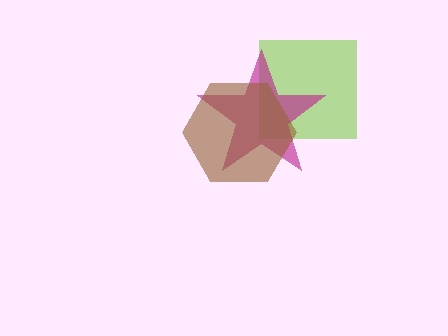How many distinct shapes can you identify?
There are 3 distinct shapes: a lime square, a magenta star, a brown hexagon.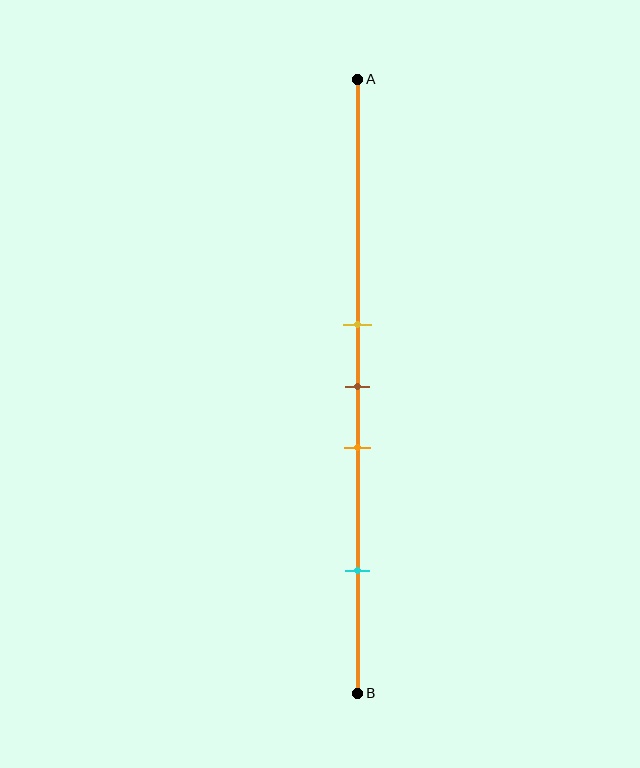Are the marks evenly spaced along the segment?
No, the marks are not evenly spaced.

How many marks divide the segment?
There are 4 marks dividing the segment.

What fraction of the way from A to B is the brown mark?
The brown mark is approximately 50% (0.5) of the way from A to B.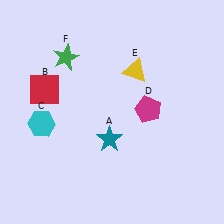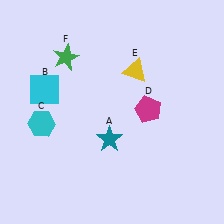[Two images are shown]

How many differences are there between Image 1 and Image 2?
There is 1 difference between the two images.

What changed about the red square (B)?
In Image 1, B is red. In Image 2, it changed to cyan.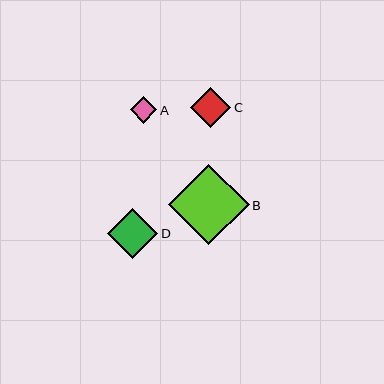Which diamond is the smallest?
Diamond A is the smallest with a size of approximately 26 pixels.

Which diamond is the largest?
Diamond B is the largest with a size of approximately 81 pixels.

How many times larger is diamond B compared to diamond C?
Diamond B is approximately 2.0 times the size of diamond C.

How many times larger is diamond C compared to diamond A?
Diamond C is approximately 1.5 times the size of diamond A.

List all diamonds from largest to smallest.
From largest to smallest: B, D, C, A.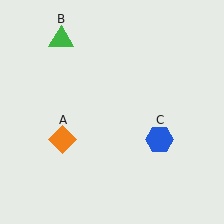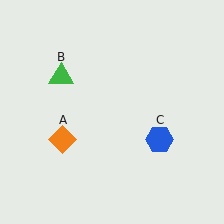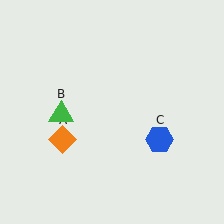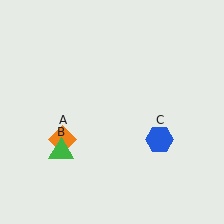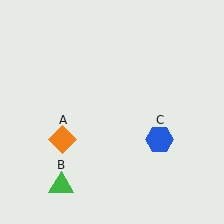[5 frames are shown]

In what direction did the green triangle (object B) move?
The green triangle (object B) moved down.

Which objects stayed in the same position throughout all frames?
Orange diamond (object A) and blue hexagon (object C) remained stationary.